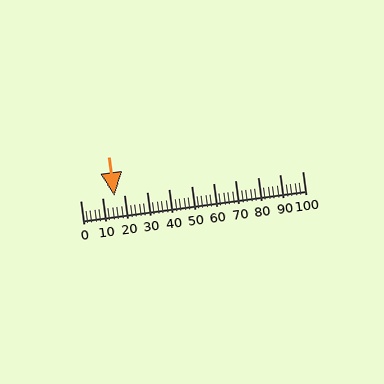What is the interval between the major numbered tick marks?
The major tick marks are spaced 10 units apart.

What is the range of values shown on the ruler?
The ruler shows values from 0 to 100.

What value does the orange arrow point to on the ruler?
The orange arrow points to approximately 15.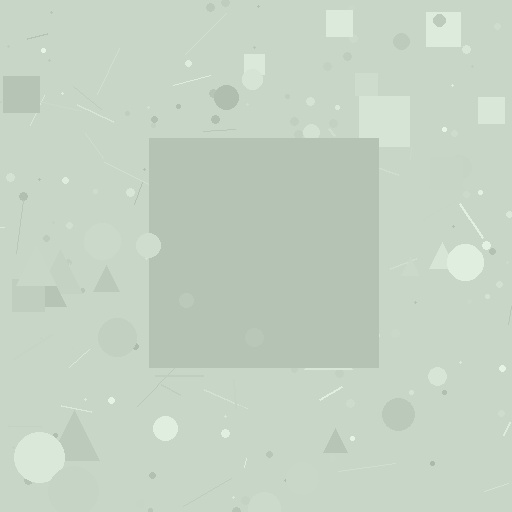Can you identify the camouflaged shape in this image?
The camouflaged shape is a square.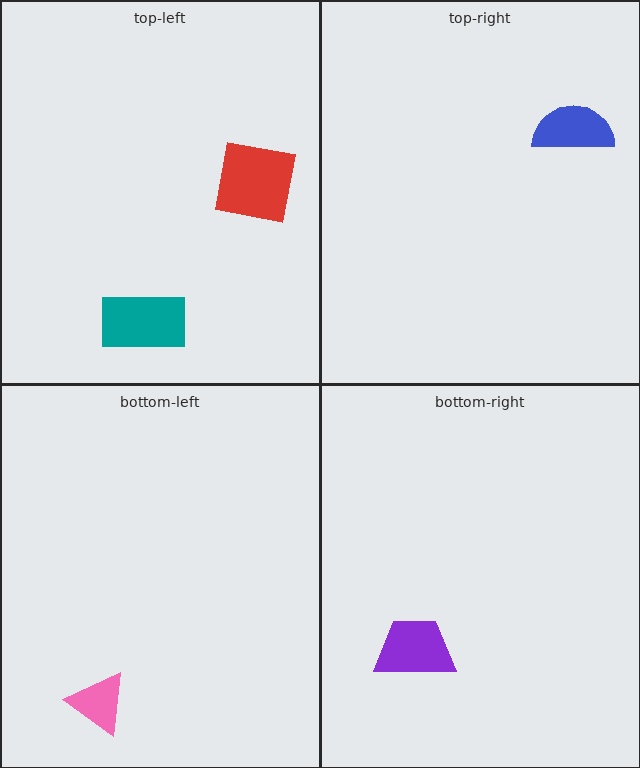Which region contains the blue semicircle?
The top-right region.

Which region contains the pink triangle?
The bottom-left region.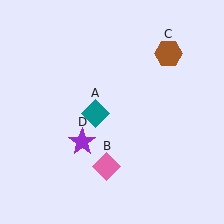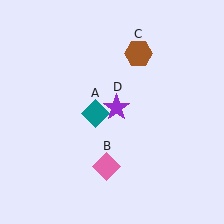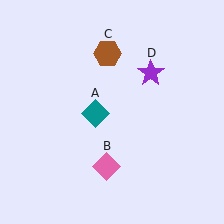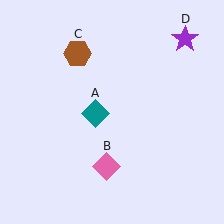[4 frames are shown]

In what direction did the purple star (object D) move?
The purple star (object D) moved up and to the right.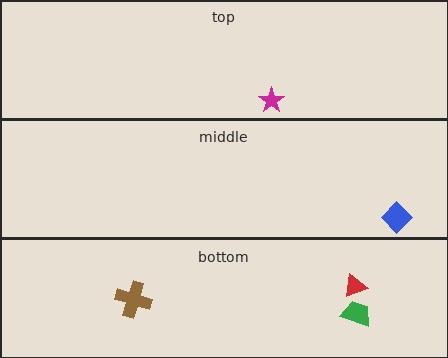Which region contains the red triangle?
The bottom region.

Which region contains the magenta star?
The top region.